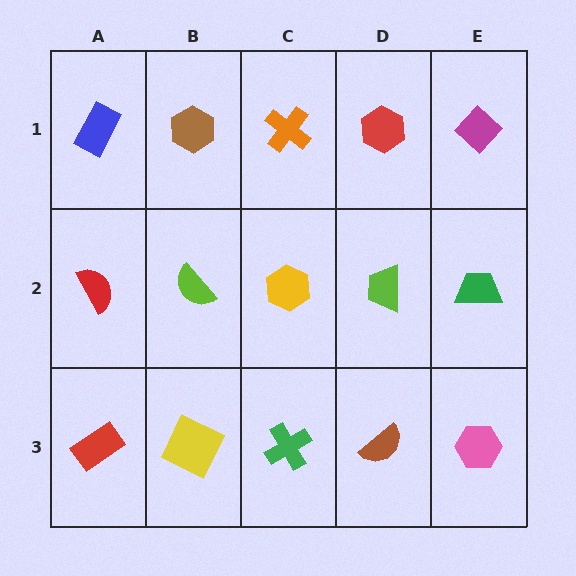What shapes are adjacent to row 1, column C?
A yellow hexagon (row 2, column C), a brown hexagon (row 1, column B), a red hexagon (row 1, column D).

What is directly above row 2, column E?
A magenta diamond.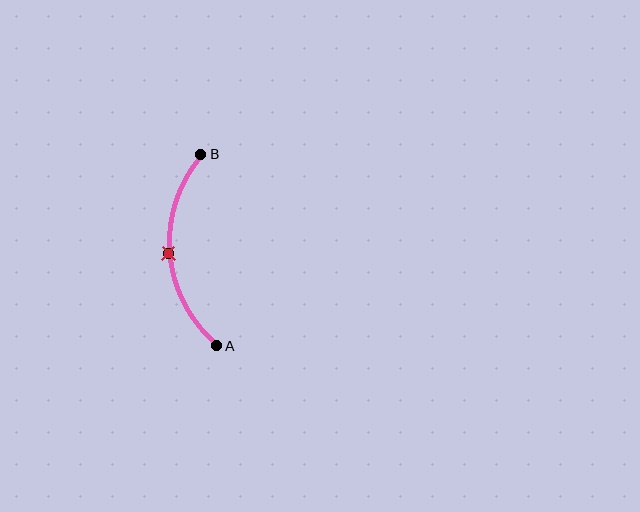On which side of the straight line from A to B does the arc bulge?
The arc bulges to the left of the straight line connecting A and B.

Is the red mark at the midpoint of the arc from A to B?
Yes. The red mark lies on the arc at equal arc-length from both A and B — it is the arc midpoint.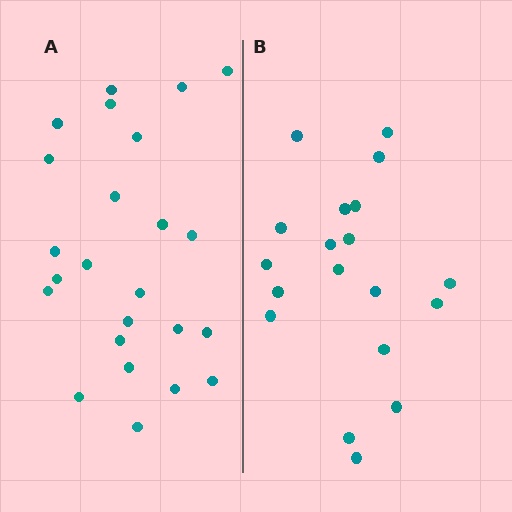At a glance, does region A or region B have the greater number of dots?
Region A (the left region) has more dots.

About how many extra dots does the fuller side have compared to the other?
Region A has about 5 more dots than region B.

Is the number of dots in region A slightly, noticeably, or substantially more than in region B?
Region A has noticeably more, but not dramatically so. The ratio is roughly 1.3 to 1.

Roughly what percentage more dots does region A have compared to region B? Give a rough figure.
About 25% more.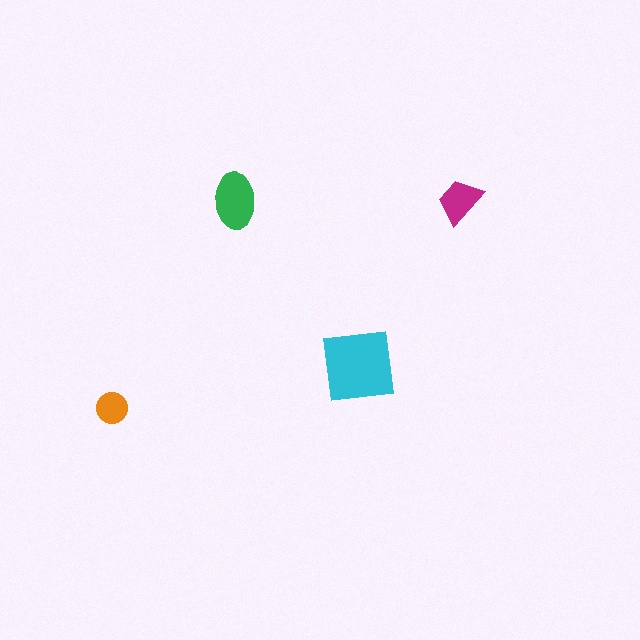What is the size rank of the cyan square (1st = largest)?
1st.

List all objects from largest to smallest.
The cyan square, the green ellipse, the magenta trapezoid, the orange circle.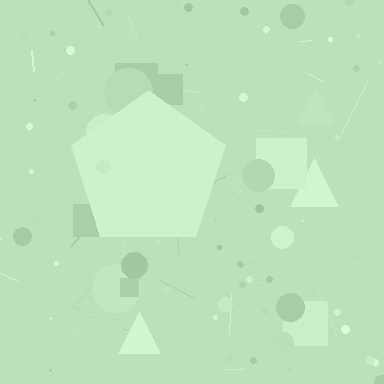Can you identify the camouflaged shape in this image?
The camouflaged shape is a pentagon.